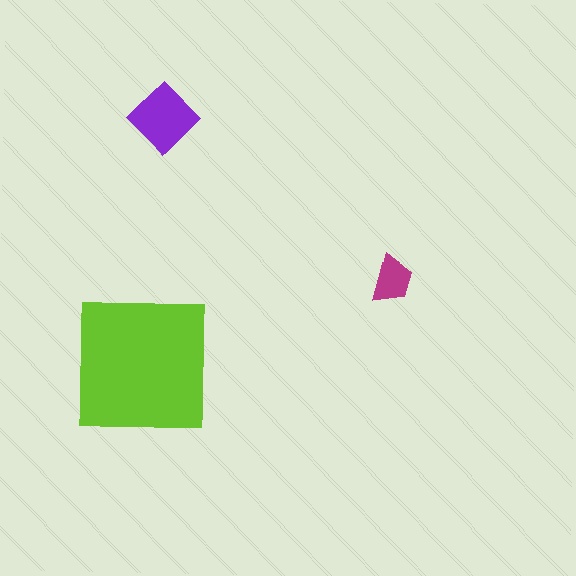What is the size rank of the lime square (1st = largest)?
1st.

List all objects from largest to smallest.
The lime square, the purple diamond, the magenta trapezoid.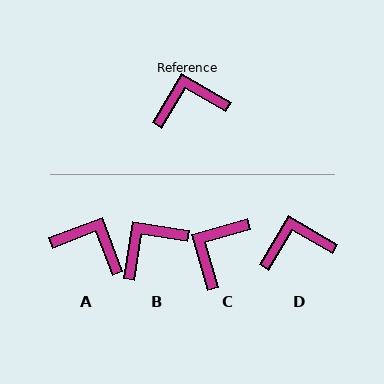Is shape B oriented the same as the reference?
No, it is off by about 21 degrees.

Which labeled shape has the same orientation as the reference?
D.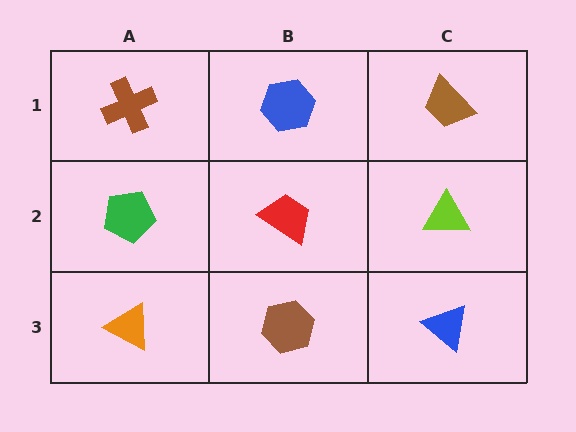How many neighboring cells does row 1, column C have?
2.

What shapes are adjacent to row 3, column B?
A red trapezoid (row 2, column B), an orange triangle (row 3, column A), a blue triangle (row 3, column C).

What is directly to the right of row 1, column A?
A blue hexagon.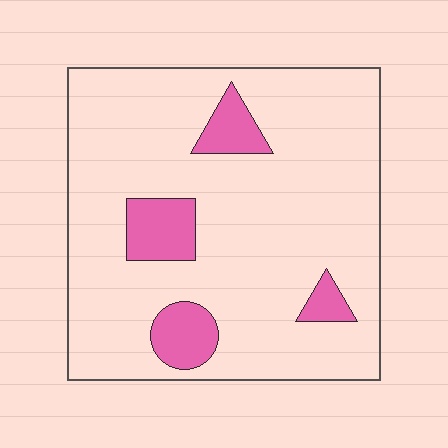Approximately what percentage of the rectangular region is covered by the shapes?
Approximately 15%.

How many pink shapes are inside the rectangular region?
4.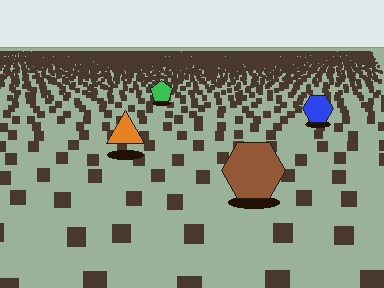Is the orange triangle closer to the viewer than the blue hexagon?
Yes. The orange triangle is closer — you can tell from the texture gradient: the ground texture is coarser near it.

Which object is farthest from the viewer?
The green pentagon is farthest from the viewer. It appears smaller and the ground texture around it is denser.